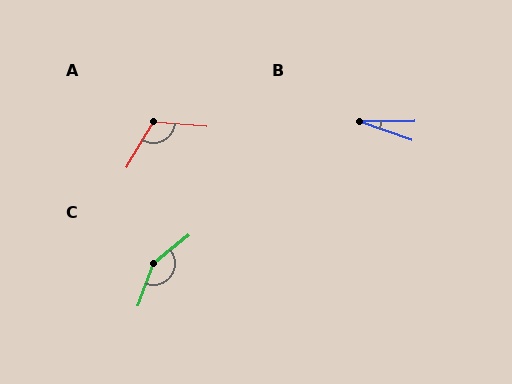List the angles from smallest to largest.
B (20°), A (116°), C (149°).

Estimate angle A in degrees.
Approximately 116 degrees.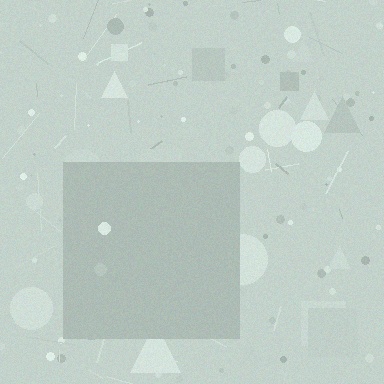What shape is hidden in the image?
A square is hidden in the image.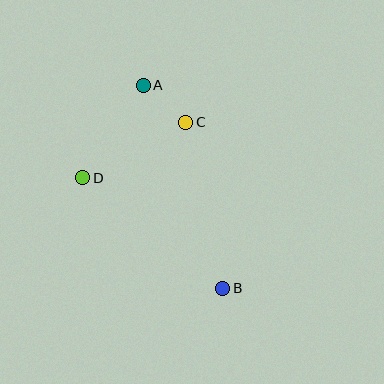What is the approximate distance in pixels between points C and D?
The distance between C and D is approximately 117 pixels.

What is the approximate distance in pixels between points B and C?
The distance between B and C is approximately 170 pixels.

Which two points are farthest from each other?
Points A and B are farthest from each other.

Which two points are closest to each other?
Points A and C are closest to each other.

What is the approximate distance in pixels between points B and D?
The distance between B and D is approximately 178 pixels.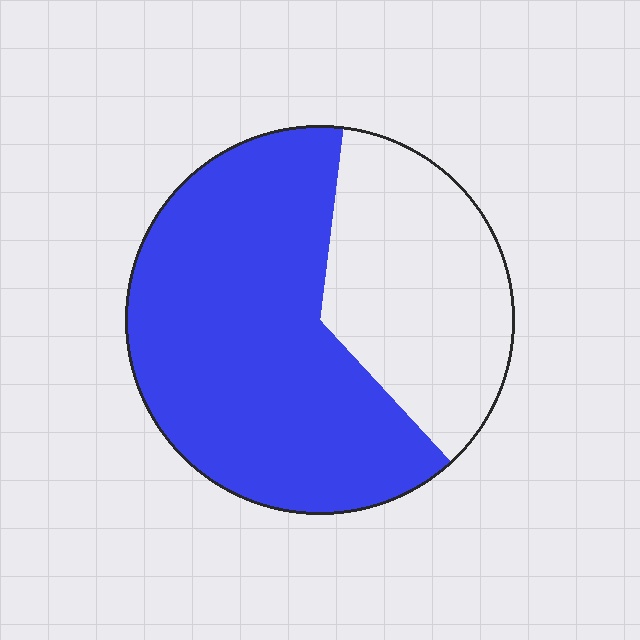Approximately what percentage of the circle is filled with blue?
Approximately 65%.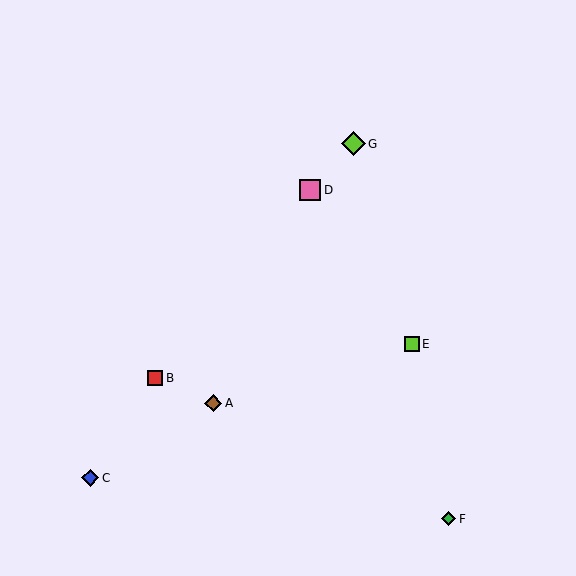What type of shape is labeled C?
Shape C is a blue diamond.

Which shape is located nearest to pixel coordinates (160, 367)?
The red square (labeled B) at (155, 378) is nearest to that location.